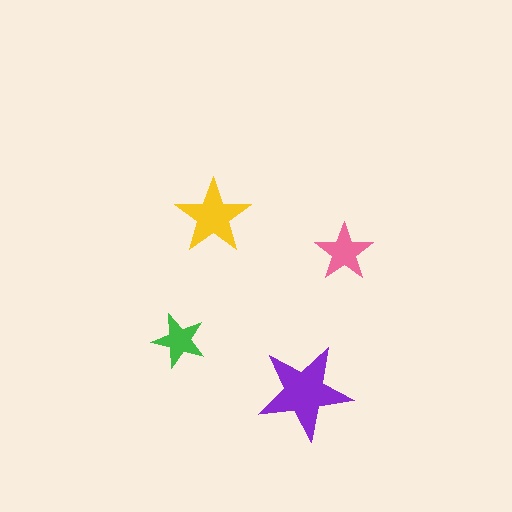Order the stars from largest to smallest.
the purple one, the yellow one, the pink one, the green one.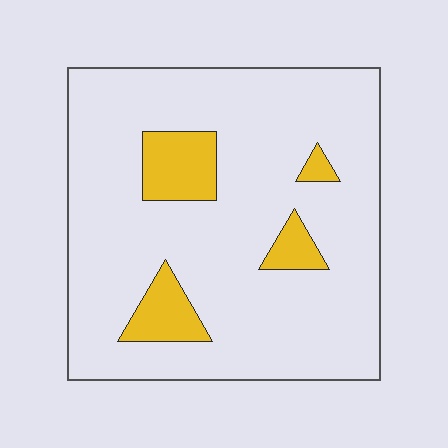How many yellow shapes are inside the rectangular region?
4.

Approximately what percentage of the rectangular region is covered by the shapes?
Approximately 15%.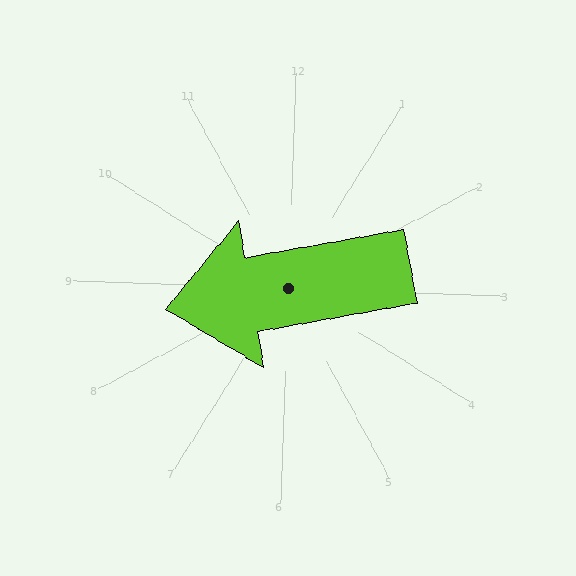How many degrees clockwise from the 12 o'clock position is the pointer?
Approximately 258 degrees.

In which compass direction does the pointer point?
West.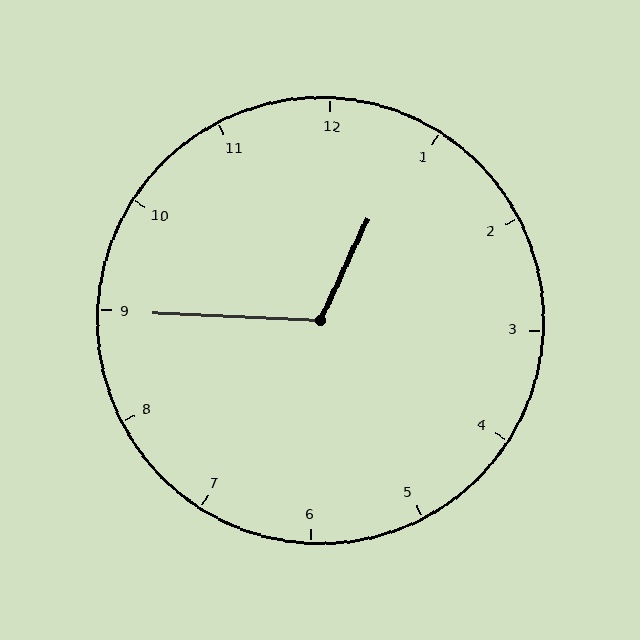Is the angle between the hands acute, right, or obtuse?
It is obtuse.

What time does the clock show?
12:45.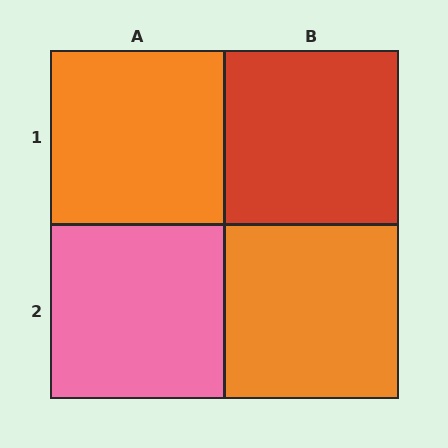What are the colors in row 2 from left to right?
Pink, orange.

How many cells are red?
1 cell is red.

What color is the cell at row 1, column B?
Red.